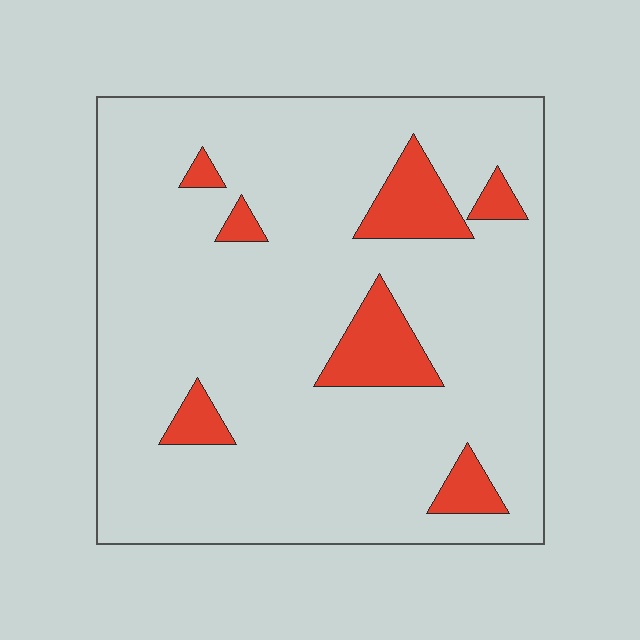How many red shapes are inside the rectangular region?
7.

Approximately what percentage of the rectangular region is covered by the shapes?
Approximately 10%.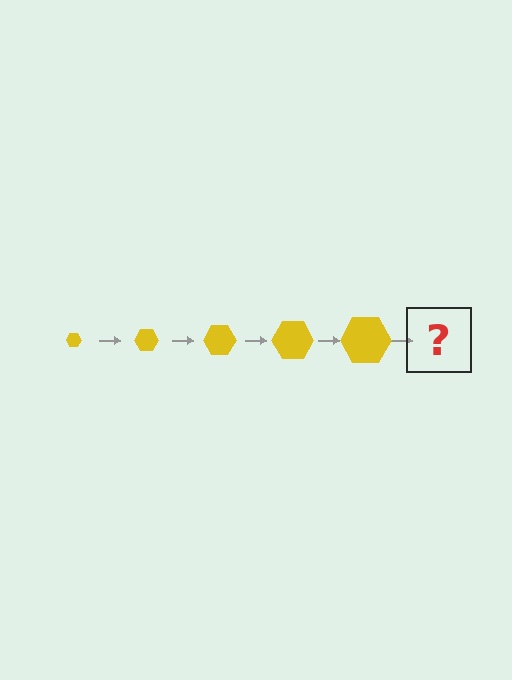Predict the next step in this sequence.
The next step is a yellow hexagon, larger than the previous one.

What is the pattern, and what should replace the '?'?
The pattern is that the hexagon gets progressively larger each step. The '?' should be a yellow hexagon, larger than the previous one.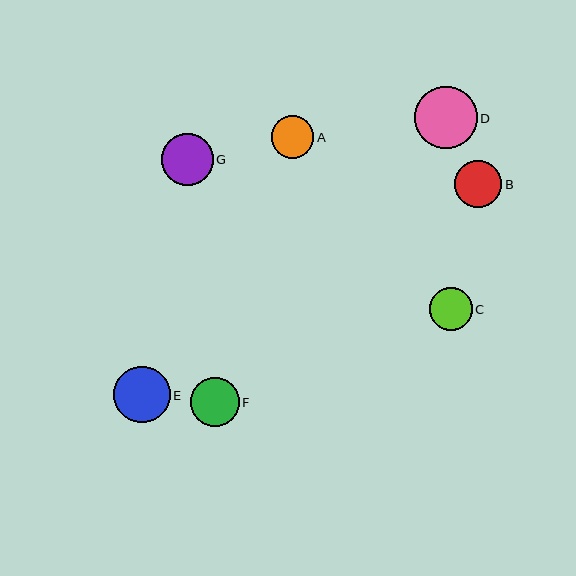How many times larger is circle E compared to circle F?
Circle E is approximately 1.2 times the size of circle F.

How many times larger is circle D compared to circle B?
Circle D is approximately 1.3 times the size of circle B.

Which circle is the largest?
Circle D is the largest with a size of approximately 63 pixels.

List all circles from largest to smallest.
From largest to smallest: D, E, G, F, B, C, A.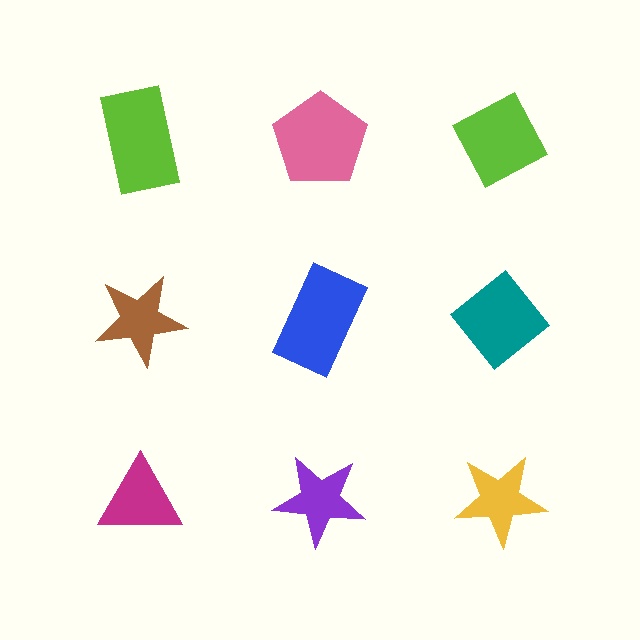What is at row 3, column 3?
A yellow star.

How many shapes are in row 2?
3 shapes.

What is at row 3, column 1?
A magenta triangle.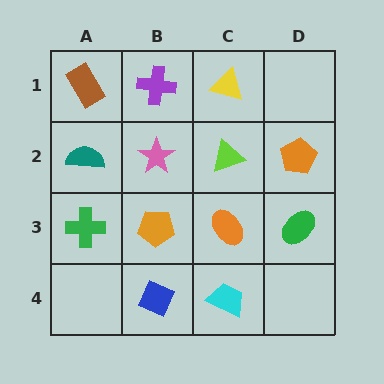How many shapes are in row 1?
3 shapes.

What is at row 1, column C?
A yellow triangle.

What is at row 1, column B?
A purple cross.